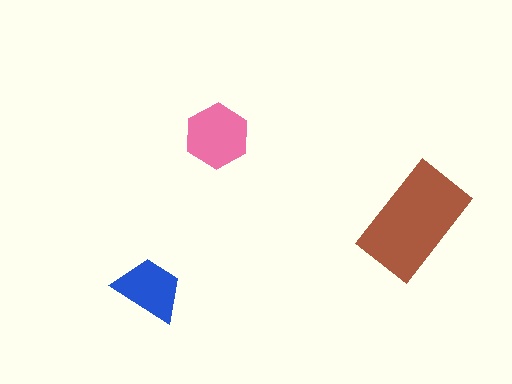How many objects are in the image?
There are 3 objects in the image.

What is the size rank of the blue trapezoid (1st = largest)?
3rd.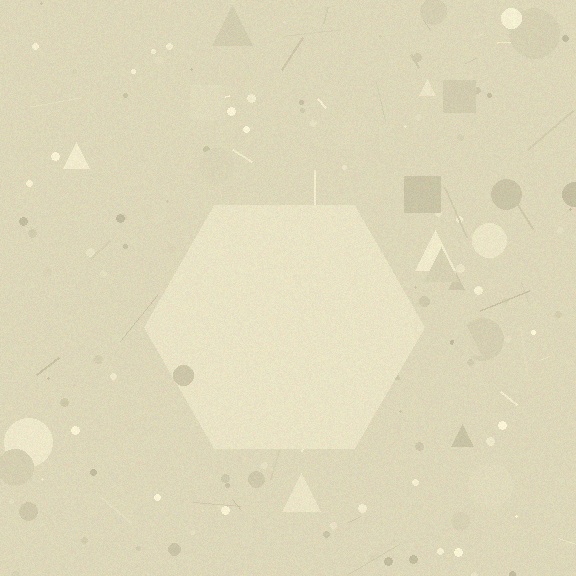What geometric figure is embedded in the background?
A hexagon is embedded in the background.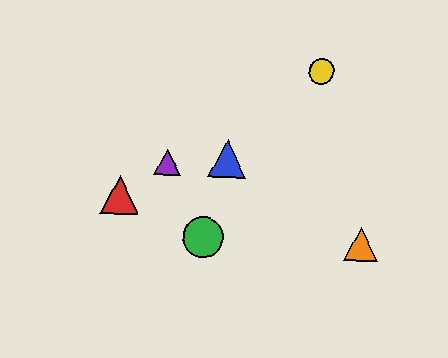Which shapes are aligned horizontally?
The green circle, the orange triangle are aligned horizontally.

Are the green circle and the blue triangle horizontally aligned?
No, the green circle is at y≈237 and the blue triangle is at y≈159.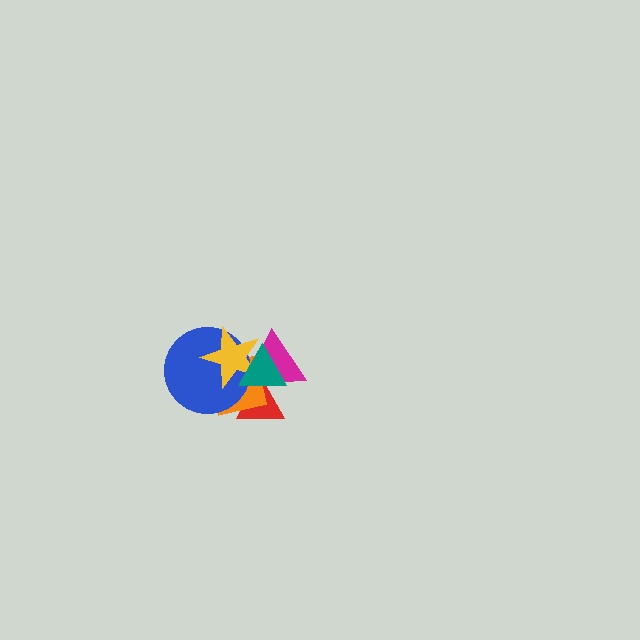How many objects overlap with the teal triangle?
5 objects overlap with the teal triangle.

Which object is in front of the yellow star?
The teal triangle is in front of the yellow star.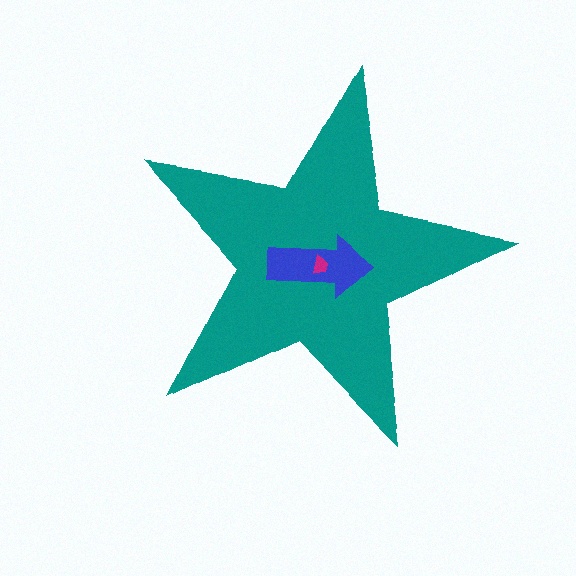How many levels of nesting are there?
3.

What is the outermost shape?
The teal star.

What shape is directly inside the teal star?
The blue arrow.